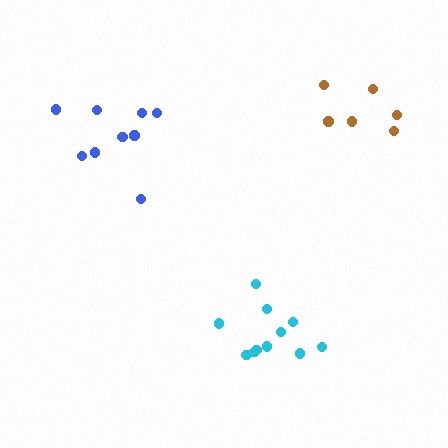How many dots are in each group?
Group 1: 11 dots, Group 2: 9 dots, Group 3: 6 dots (26 total).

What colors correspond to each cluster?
The clusters are colored: cyan, blue, brown.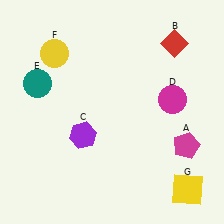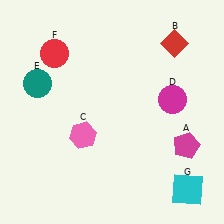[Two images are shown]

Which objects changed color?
C changed from purple to pink. F changed from yellow to red. G changed from yellow to cyan.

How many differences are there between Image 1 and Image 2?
There are 3 differences between the two images.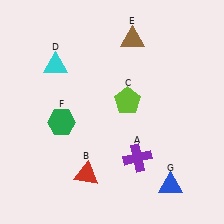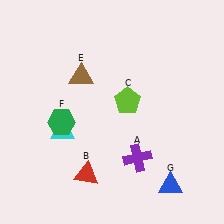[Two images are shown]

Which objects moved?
The objects that moved are: the cyan triangle (D), the brown triangle (E).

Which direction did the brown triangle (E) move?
The brown triangle (E) moved left.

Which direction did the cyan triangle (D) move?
The cyan triangle (D) moved down.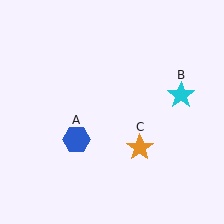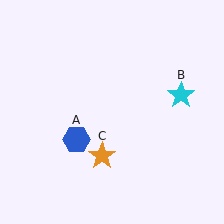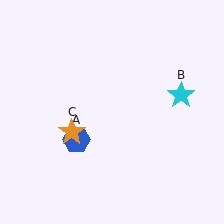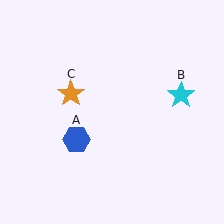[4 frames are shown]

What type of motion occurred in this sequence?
The orange star (object C) rotated clockwise around the center of the scene.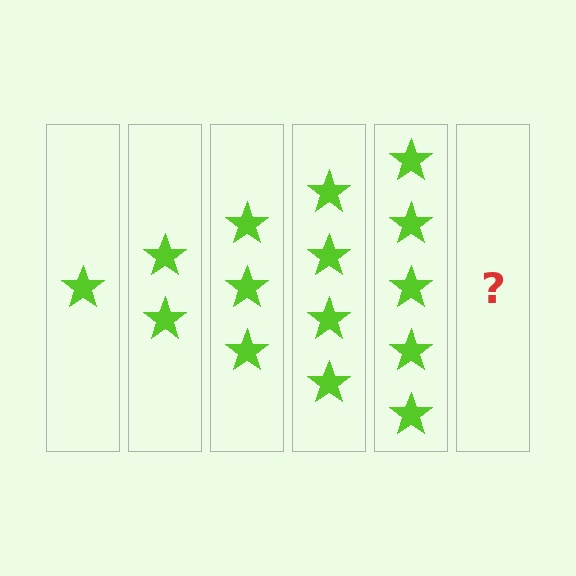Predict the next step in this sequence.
The next step is 6 stars.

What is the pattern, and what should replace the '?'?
The pattern is that each step adds one more star. The '?' should be 6 stars.